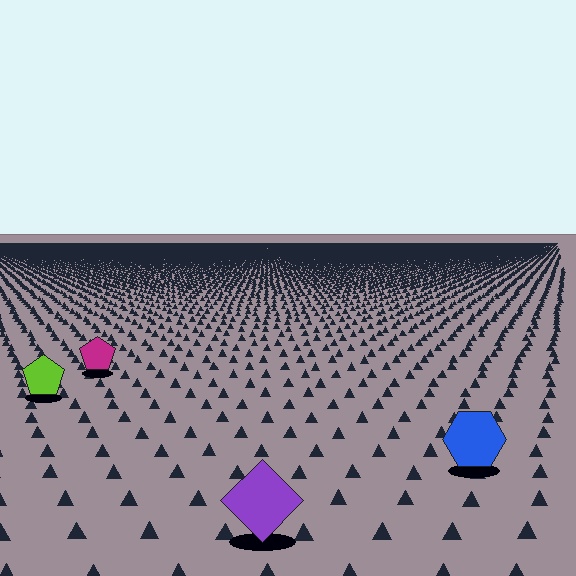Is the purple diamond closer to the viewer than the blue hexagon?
Yes. The purple diamond is closer — you can tell from the texture gradient: the ground texture is coarser near it.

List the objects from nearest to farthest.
From nearest to farthest: the purple diamond, the blue hexagon, the lime pentagon, the magenta pentagon.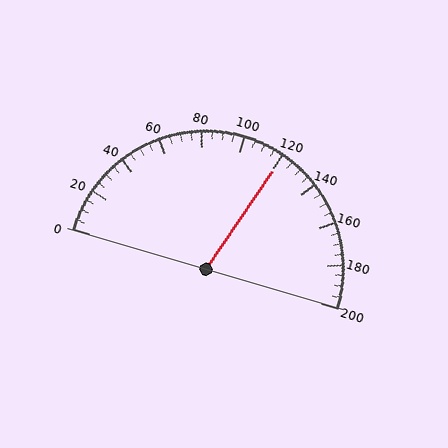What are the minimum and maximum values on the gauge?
The gauge ranges from 0 to 200.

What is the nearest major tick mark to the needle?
The nearest major tick mark is 120.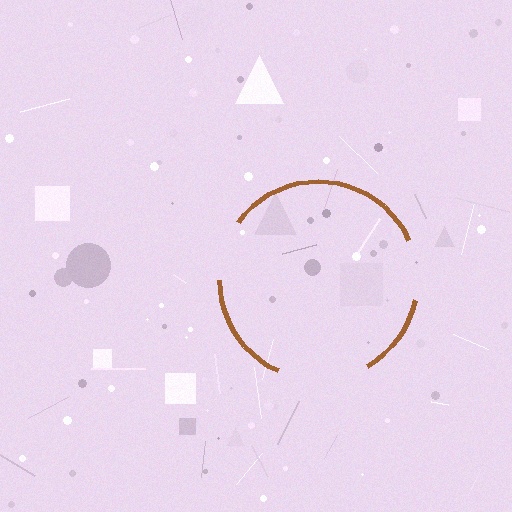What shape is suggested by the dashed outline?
The dashed outline suggests a circle.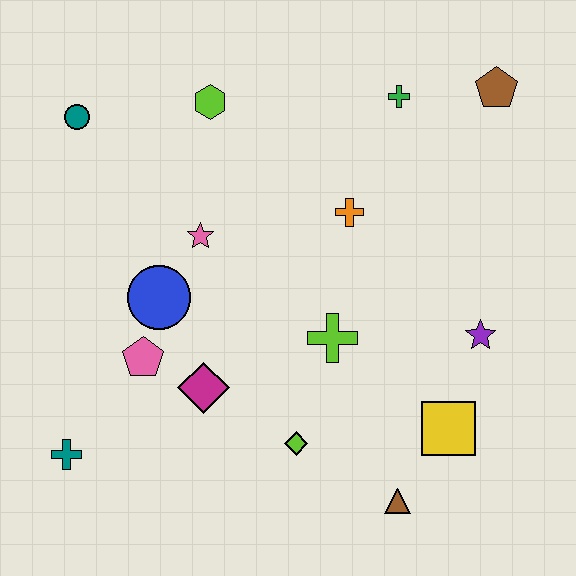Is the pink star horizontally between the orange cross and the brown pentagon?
No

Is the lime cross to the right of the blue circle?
Yes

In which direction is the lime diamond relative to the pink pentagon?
The lime diamond is to the right of the pink pentagon.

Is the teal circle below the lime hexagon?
Yes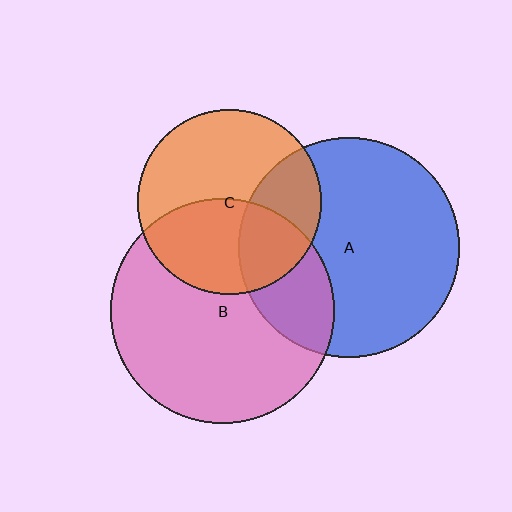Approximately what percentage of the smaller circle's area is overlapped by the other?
Approximately 25%.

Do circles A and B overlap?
Yes.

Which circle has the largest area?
Circle B (pink).